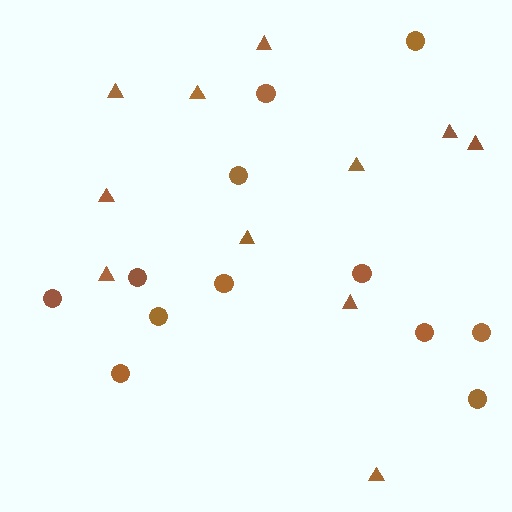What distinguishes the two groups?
There are 2 groups: one group of triangles (11) and one group of circles (12).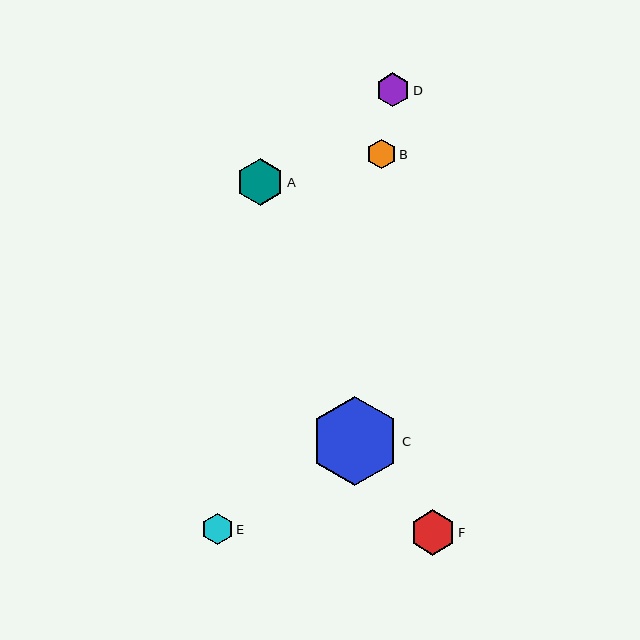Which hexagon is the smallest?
Hexagon B is the smallest with a size of approximately 29 pixels.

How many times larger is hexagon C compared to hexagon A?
Hexagon C is approximately 1.9 times the size of hexagon A.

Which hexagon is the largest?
Hexagon C is the largest with a size of approximately 89 pixels.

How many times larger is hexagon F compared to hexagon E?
Hexagon F is approximately 1.4 times the size of hexagon E.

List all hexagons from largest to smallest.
From largest to smallest: C, A, F, D, E, B.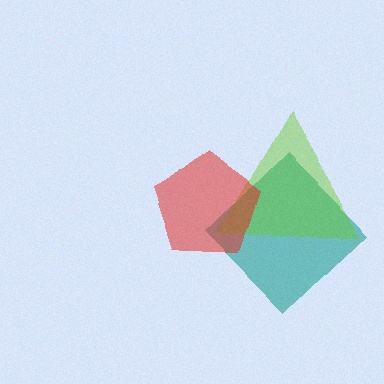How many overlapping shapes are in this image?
There are 3 overlapping shapes in the image.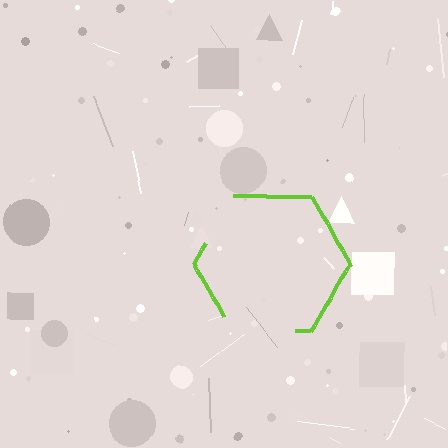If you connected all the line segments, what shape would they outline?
They would outline a hexagon.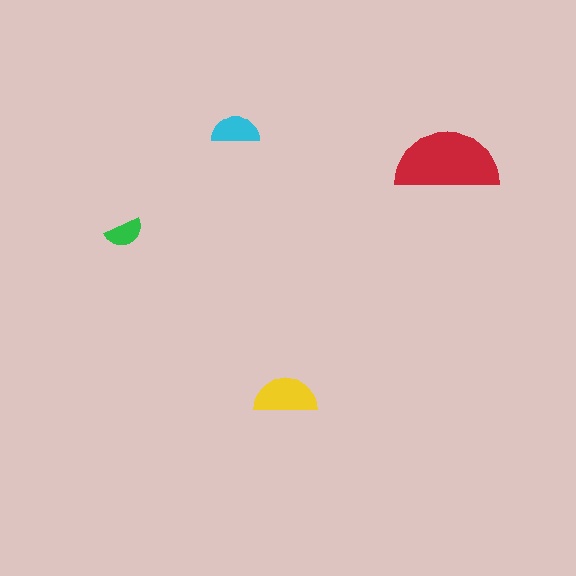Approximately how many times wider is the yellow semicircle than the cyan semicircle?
About 1.5 times wider.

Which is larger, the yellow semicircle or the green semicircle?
The yellow one.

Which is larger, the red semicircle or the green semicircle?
The red one.